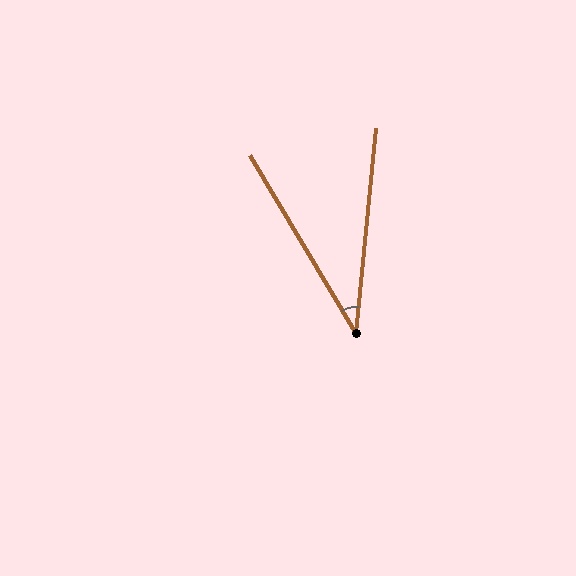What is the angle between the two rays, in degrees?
Approximately 36 degrees.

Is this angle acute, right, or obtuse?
It is acute.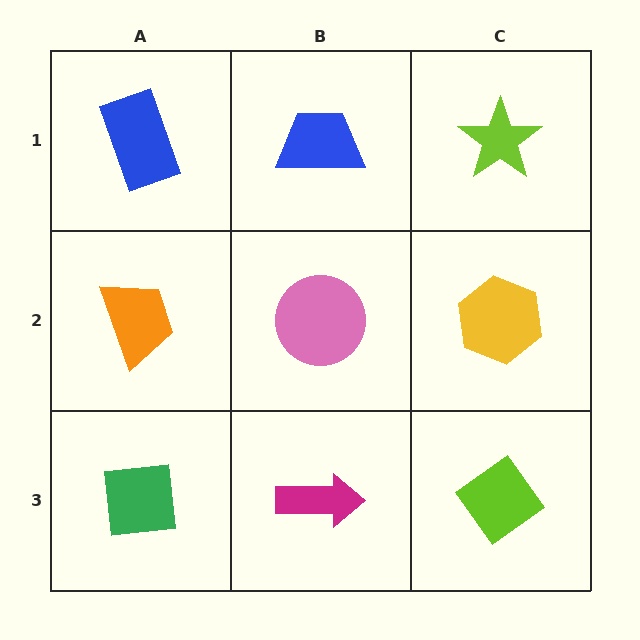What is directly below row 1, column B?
A pink circle.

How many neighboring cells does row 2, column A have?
3.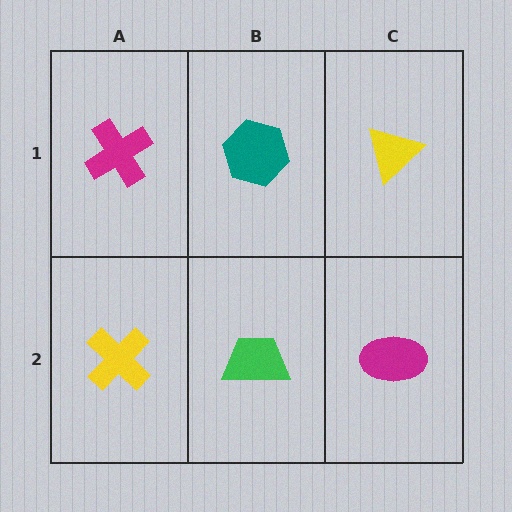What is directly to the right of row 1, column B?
A yellow triangle.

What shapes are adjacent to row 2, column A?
A magenta cross (row 1, column A), a green trapezoid (row 2, column B).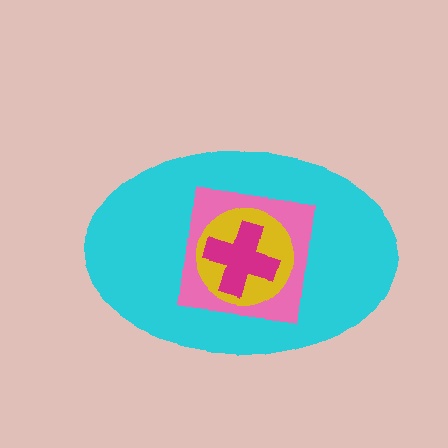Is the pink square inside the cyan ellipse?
Yes.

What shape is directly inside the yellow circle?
The magenta cross.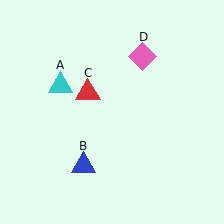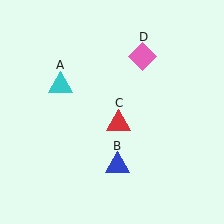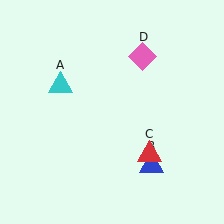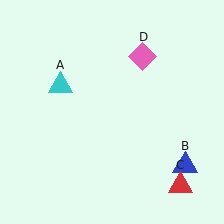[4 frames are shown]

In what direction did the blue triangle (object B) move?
The blue triangle (object B) moved right.